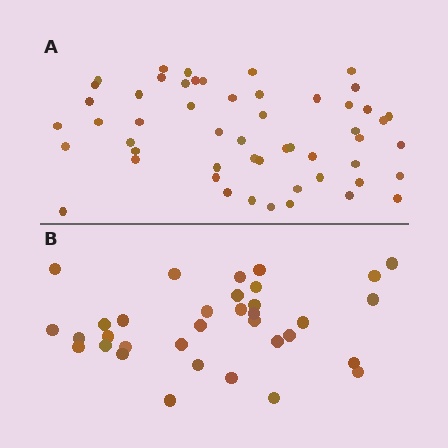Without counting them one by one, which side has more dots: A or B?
Region A (the top region) has more dots.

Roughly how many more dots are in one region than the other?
Region A has approximately 20 more dots than region B.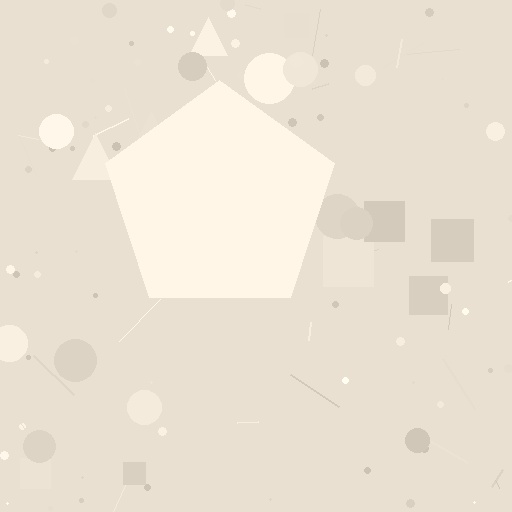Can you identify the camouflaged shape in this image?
The camouflaged shape is a pentagon.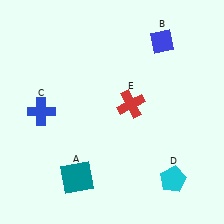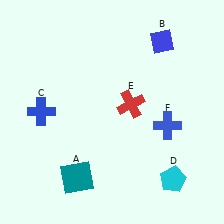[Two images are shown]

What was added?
A blue cross (F) was added in Image 2.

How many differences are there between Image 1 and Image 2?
There is 1 difference between the two images.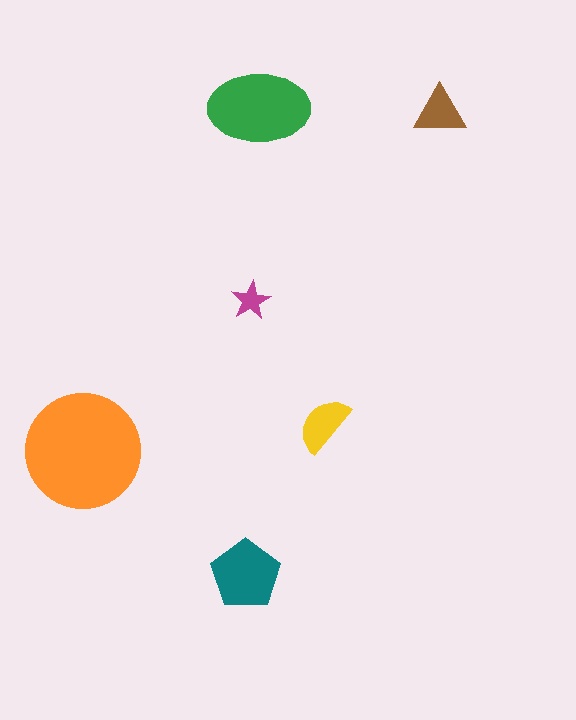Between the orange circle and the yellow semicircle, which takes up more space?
The orange circle.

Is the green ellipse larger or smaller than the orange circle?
Smaller.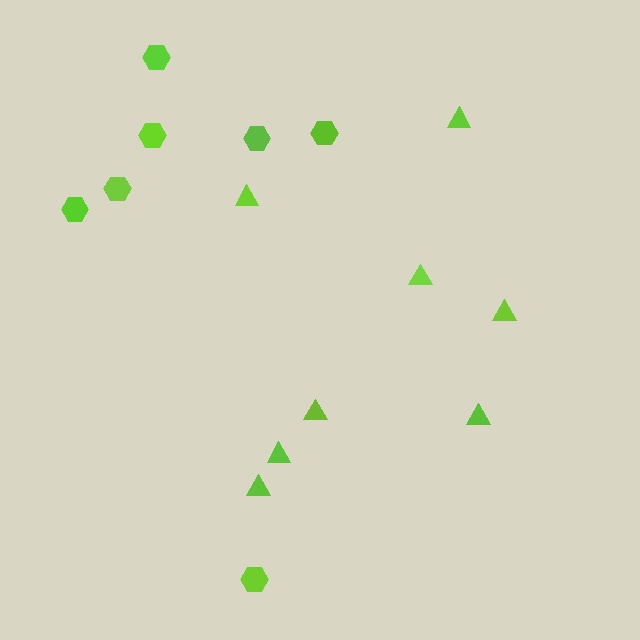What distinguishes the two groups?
There are 2 groups: one group of triangles (8) and one group of hexagons (7).